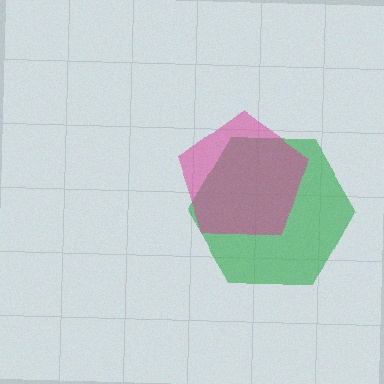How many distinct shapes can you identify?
There are 2 distinct shapes: a green hexagon, a magenta pentagon.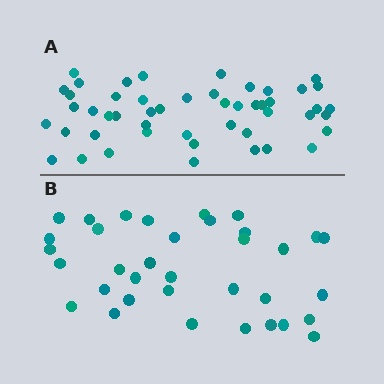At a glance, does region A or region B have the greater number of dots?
Region A (the top region) has more dots.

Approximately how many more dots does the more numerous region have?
Region A has approximately 15 more dots than region B.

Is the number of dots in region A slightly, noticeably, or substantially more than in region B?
Region A has noticeably more, but not dramatically so. The ratio is roughly 1.4 to 1.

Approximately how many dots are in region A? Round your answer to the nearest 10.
About 50 dots. (The exact count is 49, which rounds to 50.)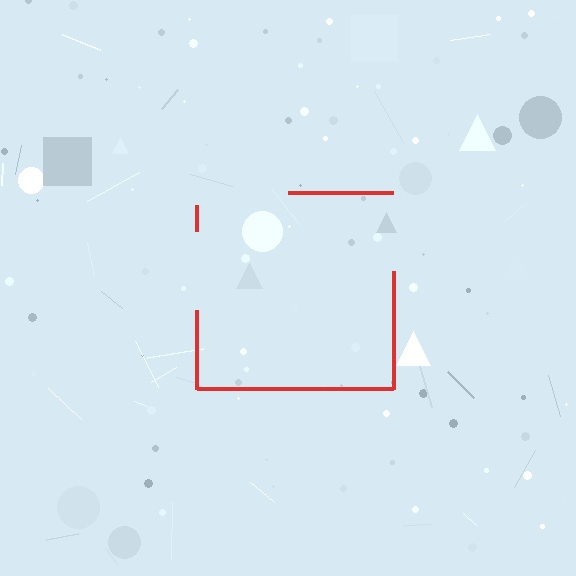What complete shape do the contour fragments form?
The contour fragments form a square.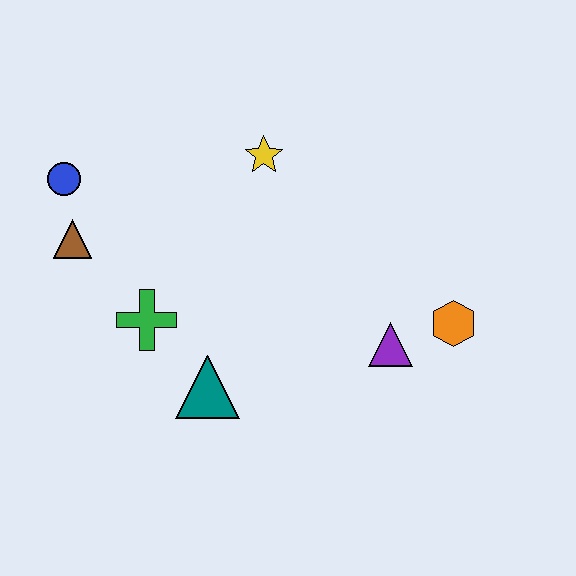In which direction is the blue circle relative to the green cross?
The blue circle is above the green cross.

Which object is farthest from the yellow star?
The orange hexagon is farthest from the yellow star.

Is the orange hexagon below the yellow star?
Yes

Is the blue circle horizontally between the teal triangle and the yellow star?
No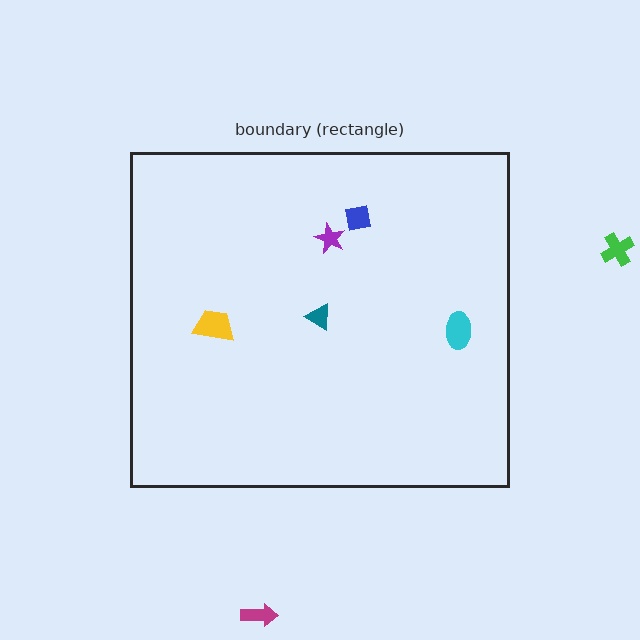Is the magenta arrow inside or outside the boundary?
Outside.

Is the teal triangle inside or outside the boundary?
Inside.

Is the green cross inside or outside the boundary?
Outside.